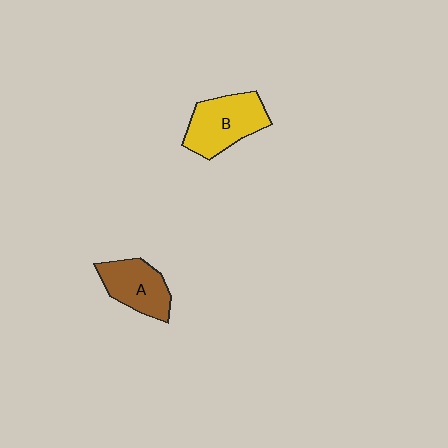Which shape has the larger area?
Shape B (yellow).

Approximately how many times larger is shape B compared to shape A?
Approximately 1.2 times.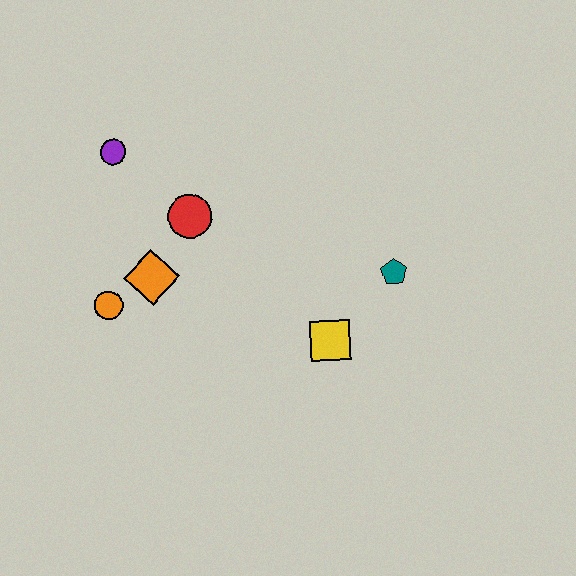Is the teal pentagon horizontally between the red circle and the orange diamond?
No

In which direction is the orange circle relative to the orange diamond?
The orange circle is to the left of the orange diamond.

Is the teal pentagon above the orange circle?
Yes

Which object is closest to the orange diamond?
The orange circle is closest to the orange diamond.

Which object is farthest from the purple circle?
The teal pentagon is farthest from the purple circle.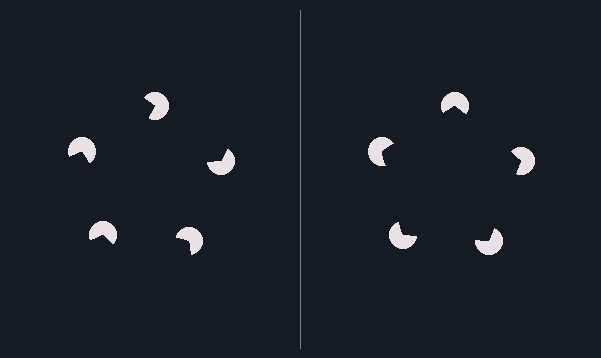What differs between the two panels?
The pac-man discs are positioned identically on both sides; only the wedge orientations differ. On the right they align to a pentagon; on the left they are misaligned.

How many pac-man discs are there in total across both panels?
10 — 5 on each side.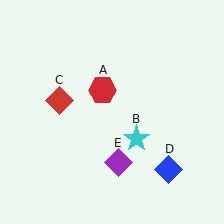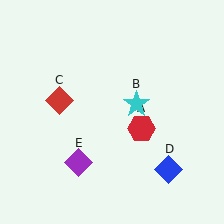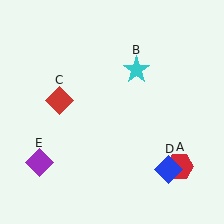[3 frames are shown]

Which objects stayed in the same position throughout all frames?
Red diamond (object C) and blue diamond (object D) remained stationary.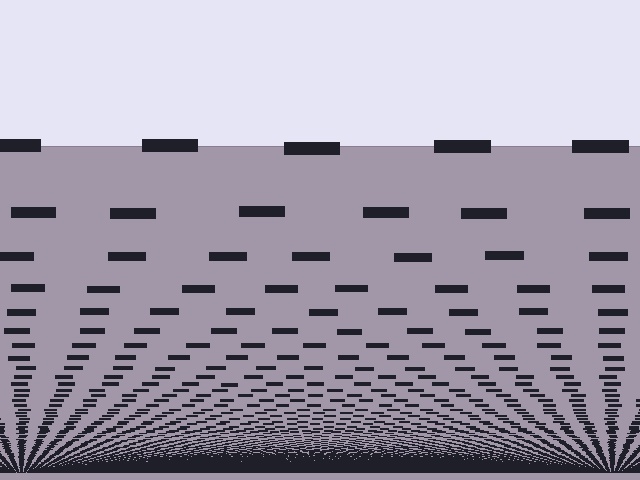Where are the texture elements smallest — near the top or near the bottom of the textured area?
Near the bottom.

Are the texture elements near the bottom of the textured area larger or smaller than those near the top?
Smaller. The gradient is inverted — elements near the bottom are smaller and denser.